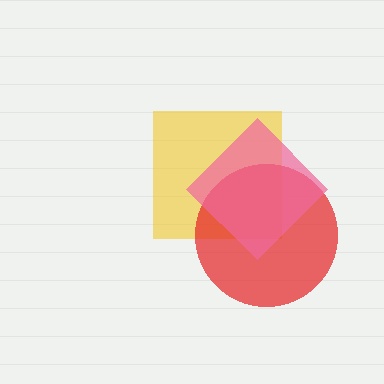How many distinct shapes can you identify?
There are 3 distinct shapes: a yellow square, a red circle, a pink diamond.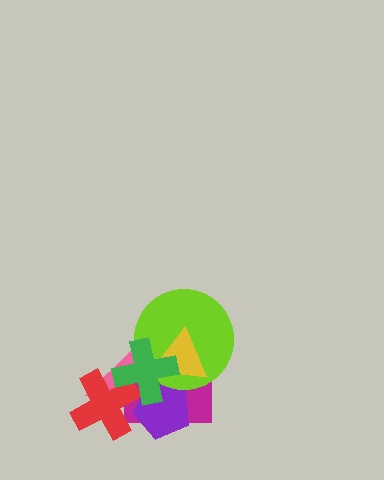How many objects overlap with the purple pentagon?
5 objects overlap with the purple pentagon.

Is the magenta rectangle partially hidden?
Yes, it is partially covered by another shape.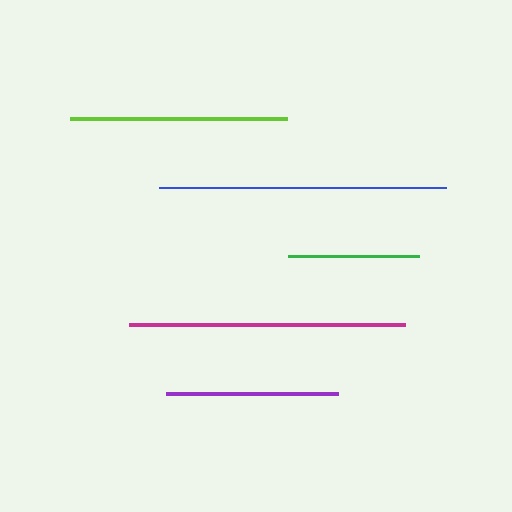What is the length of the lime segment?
The lime segment is approximately 217 pixels long.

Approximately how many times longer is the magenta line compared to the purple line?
The magenta line is approximately 1.6 times the length of the purple line.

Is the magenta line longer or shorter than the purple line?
The magenta line is longer than the purple line.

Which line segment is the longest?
The blue line is the longest at approximately 288 pixels.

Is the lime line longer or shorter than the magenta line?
The magenta line is longer than the lime line.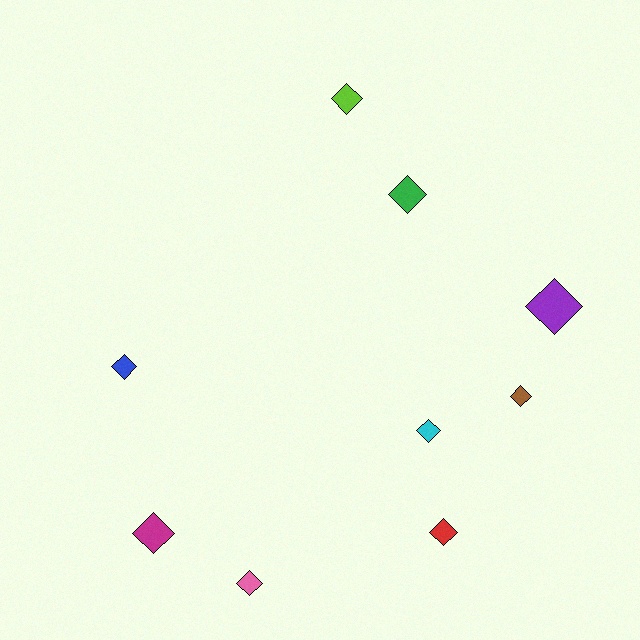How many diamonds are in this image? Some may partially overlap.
There are 9 diamonds.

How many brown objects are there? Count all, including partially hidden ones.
There is 1 brown object.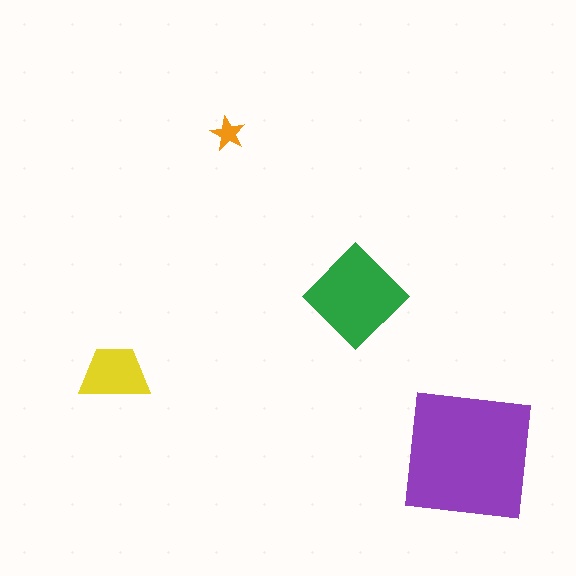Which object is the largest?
The purple square.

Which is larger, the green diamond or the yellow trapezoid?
The green diamond.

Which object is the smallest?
The orange star.